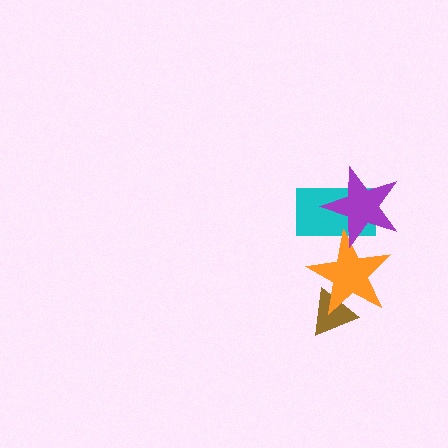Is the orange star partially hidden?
Yes, it is partially covered by another shape.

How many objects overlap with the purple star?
2 objects overlap with the purple star.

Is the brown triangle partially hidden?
Yes, it is partially covered by another shape.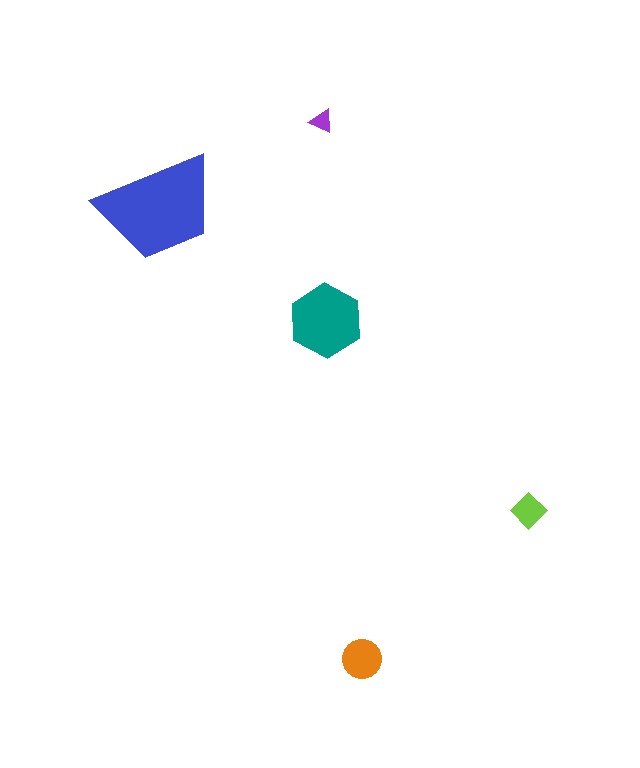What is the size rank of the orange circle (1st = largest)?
3rd.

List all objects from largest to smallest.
The blue trapezoid, the teal hexagon, the orange circle, the lime diamond, the purple triangle.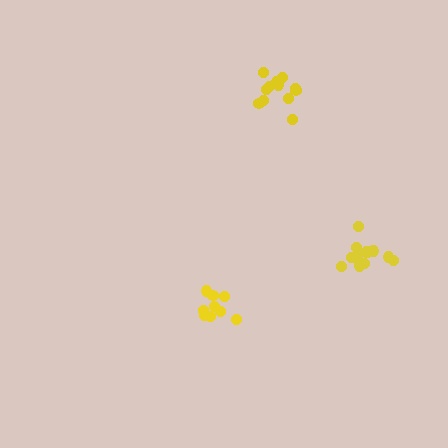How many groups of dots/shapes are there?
There are 3 groups.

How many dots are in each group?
Group 1: 12 dots, Group 2: 9 dots, Group 3: 14 dots (35 total).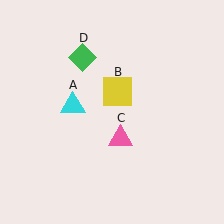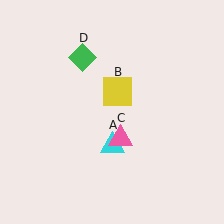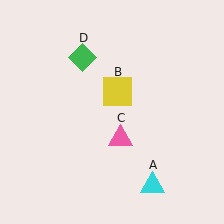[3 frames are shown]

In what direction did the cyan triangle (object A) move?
The cyan triangle (object A) moved down and to the right.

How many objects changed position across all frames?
1 object changed position: cyan triangle (object A).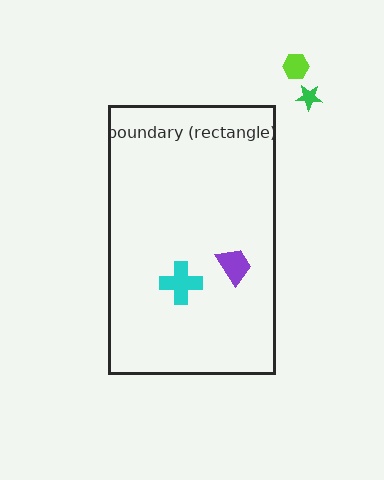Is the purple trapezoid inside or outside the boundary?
Inside.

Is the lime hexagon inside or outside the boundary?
Outside.